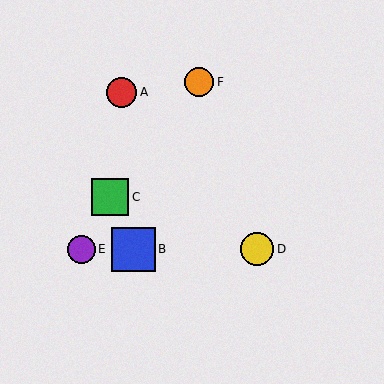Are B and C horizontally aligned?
No, B is at y≈249 and C is at y≈197.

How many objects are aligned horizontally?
3 objects (B, D, E) are aligned horizontally.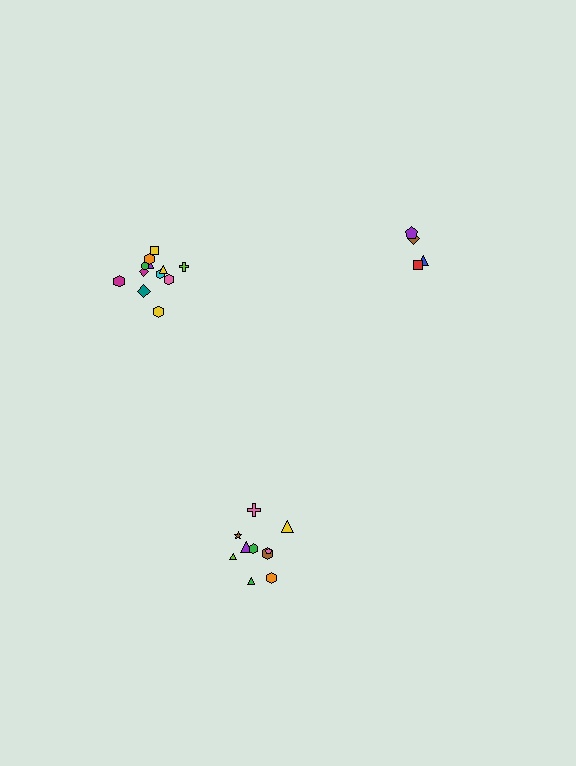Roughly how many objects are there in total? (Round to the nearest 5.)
Roughly 25 objects in total.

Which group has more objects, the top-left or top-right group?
The top-left group.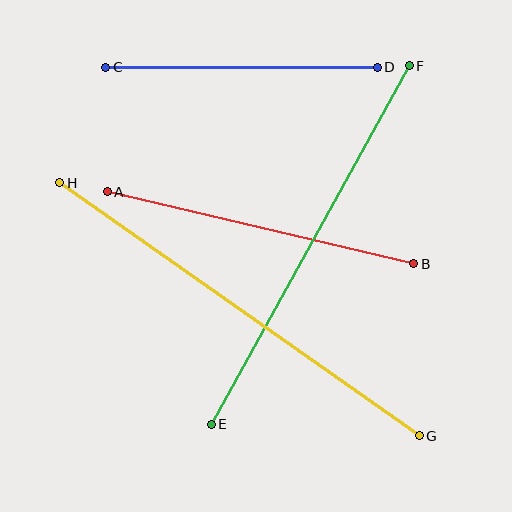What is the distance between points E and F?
The distance is approximately 409 pixels.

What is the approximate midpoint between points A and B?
The midpoint is at approximately (260, 228) pixels.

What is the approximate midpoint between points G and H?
The midpoint is at approximately (239, 309) pixels.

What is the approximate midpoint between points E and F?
The midpoint is at approximately (310, 245) pixels.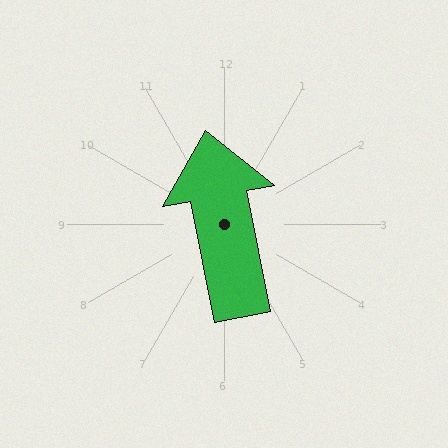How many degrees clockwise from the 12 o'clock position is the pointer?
Approximately 349 degrees.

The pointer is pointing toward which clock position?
Roughly 12 o'clock.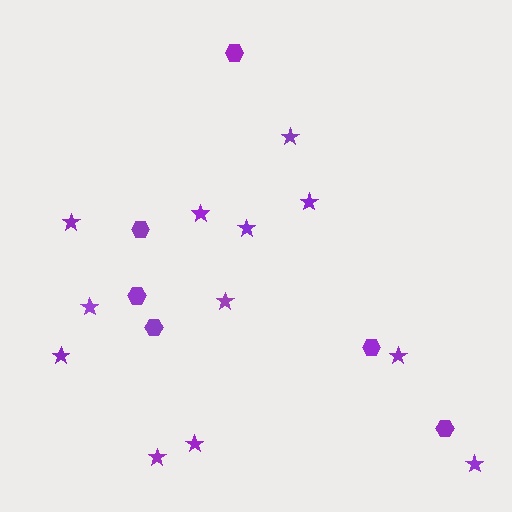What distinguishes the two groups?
There are 2 groups: one group of hexagons (6) and one group of stars (12).